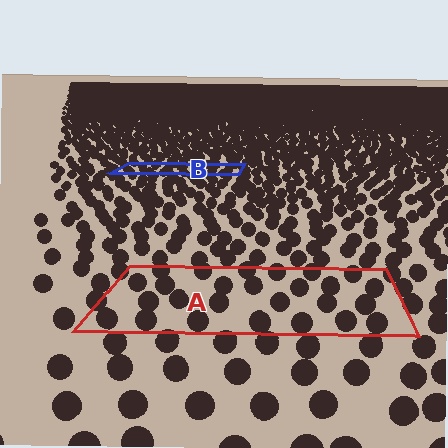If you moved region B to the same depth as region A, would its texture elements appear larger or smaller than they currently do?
They would appear larger. At a closer depth, the same texture elements are projected at a bigger on-screen size.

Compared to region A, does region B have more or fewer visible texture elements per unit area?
Region B has more texture elements per unit area — they are packed more densely because it is farther away.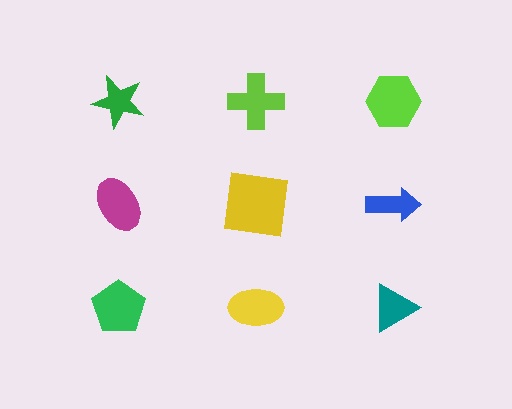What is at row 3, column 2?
A yellow ellipse.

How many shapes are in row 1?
3 shapes.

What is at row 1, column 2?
A lime cross.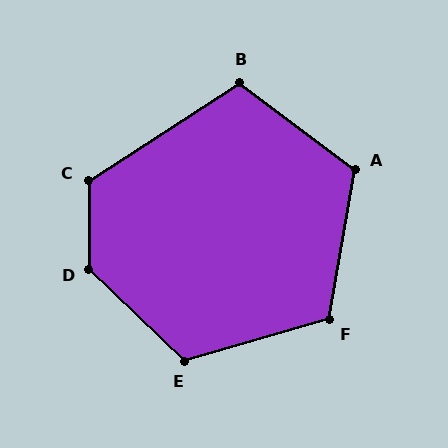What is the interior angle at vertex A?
Approximately 117 degrees (obtuse).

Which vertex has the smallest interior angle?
B, at approximately 110 degrees.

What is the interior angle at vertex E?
Approximately 120 degrees (obtuse).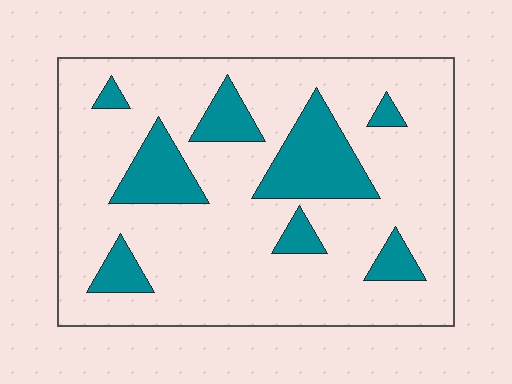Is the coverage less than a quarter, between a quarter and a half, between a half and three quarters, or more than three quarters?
Less than a quarter.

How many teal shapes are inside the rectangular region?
8.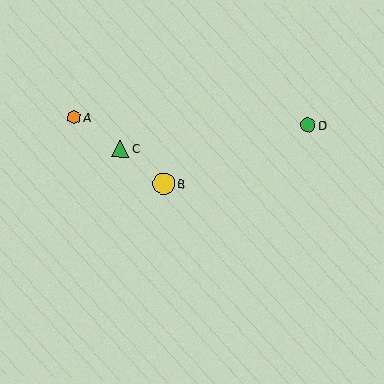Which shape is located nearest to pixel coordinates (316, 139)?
The green circle (labeled D) at (308, 125) is nearest to that location.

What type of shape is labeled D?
Shape D is a green circle.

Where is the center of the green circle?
The center of the green circle is at (308, 125).